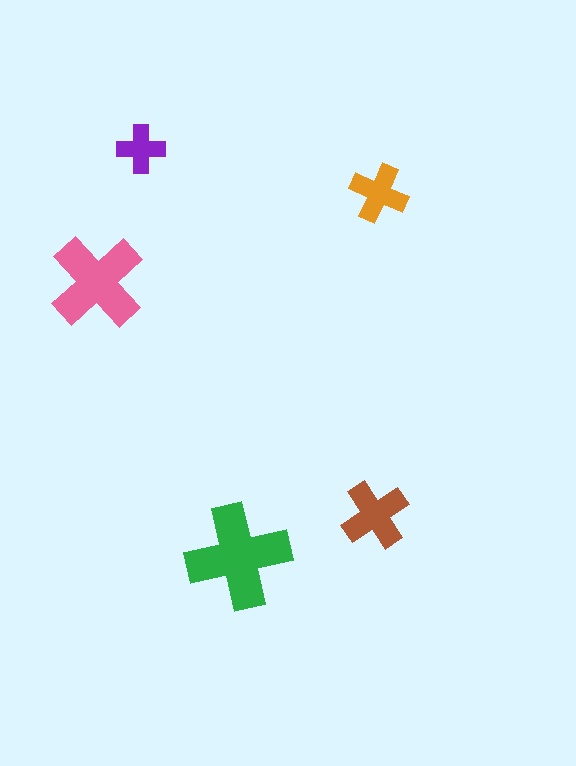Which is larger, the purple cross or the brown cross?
The brown one.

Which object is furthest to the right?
The orange cross is rightmost.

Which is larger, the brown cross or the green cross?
The green one.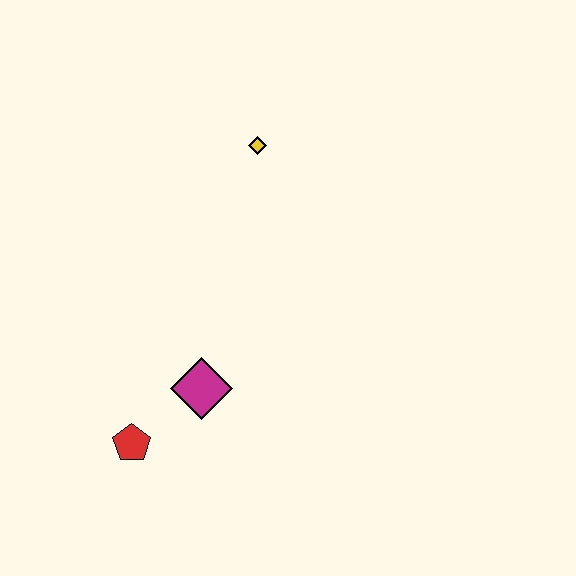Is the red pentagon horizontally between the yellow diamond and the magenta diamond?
No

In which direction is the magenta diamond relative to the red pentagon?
The magenta diamond is to the right of the red pentagon.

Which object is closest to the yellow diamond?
The magenta diamond is closest to the yellow diamond.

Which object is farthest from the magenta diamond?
The yellow diamond is farthest from the magenta diamond.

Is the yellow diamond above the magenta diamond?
Yes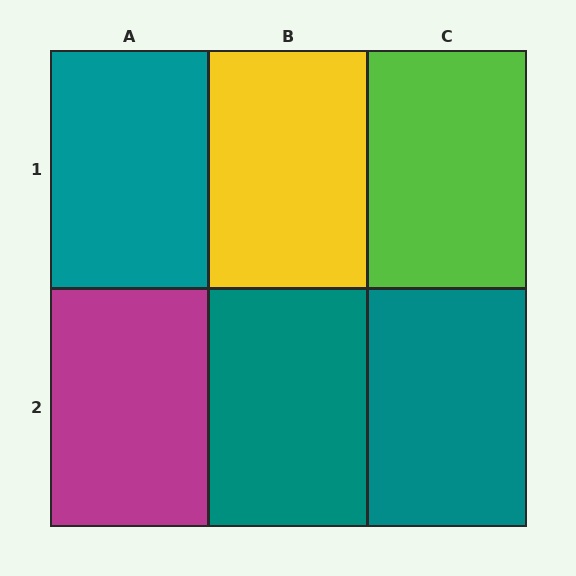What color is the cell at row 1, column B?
Yellow.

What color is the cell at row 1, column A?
Teal.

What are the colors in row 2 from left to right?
Magenta, teal, teal.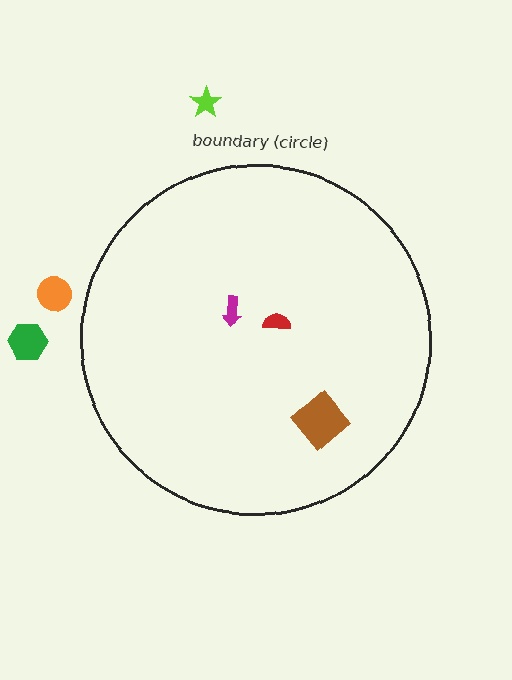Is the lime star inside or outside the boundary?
Outside.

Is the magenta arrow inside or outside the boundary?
Inside.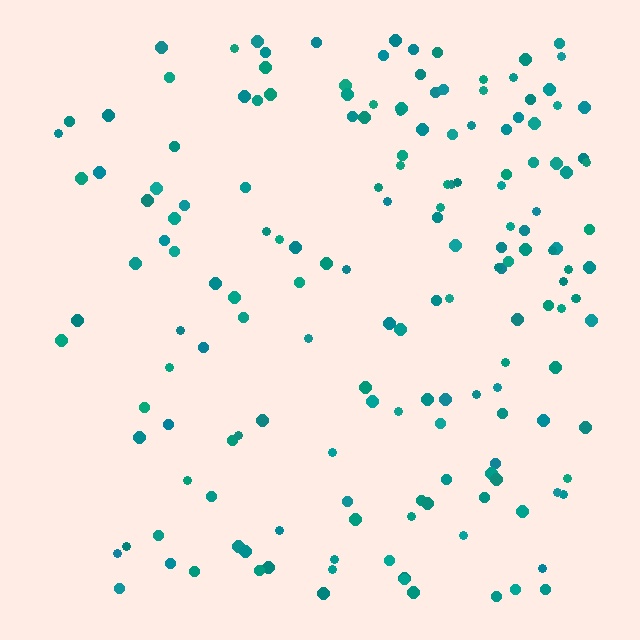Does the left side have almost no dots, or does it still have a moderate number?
Still a moderate number, just noticeably fewer than the right.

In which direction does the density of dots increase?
From left to right, with the right side densest.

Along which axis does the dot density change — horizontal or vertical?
Horizontal.